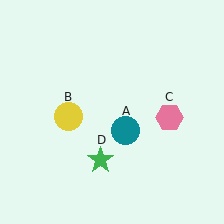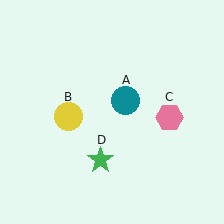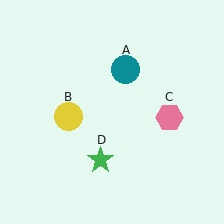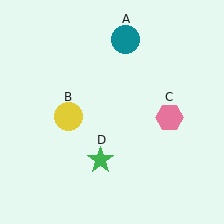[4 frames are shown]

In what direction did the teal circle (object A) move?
The teal circle (object A) moved up.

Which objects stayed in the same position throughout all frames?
Yellow circle (object B) and pink hexagon (object C) and green star (object D) remained stationary.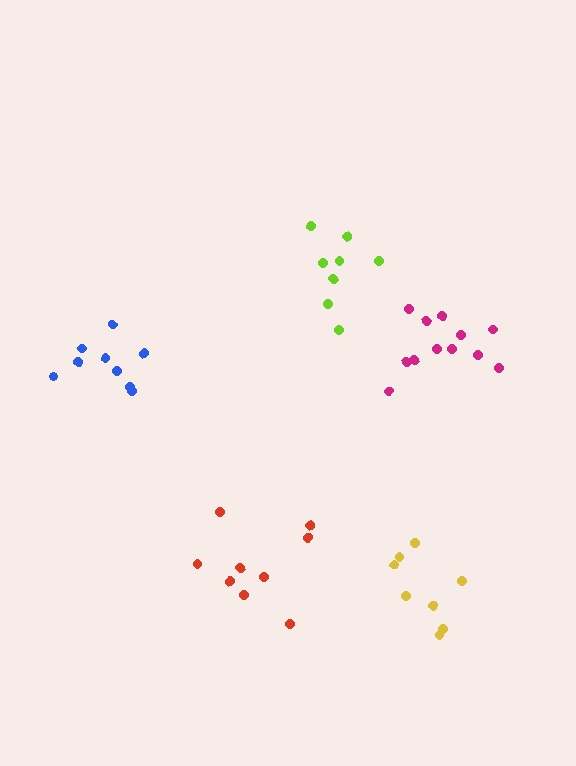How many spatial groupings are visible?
There are 5 spatial groupings.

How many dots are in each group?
Group 1: 8 dots, Group 2: 12 dots, Group 3: 9 dots, Group 4: 8 dots, Group 5: 9 dots (46 total).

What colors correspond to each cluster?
The clusters are colored: yellow, magenta, blue, lime, red.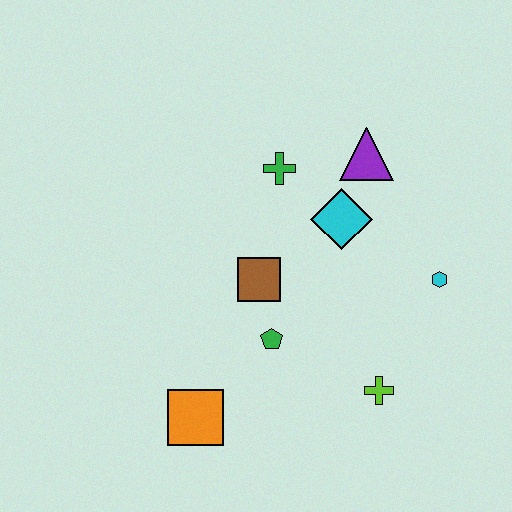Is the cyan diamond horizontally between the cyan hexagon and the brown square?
Yes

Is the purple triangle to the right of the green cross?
Yes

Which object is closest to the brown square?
The green pentagon is closest to the brown square.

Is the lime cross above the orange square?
Yes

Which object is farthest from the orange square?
The purple triangle is farthest from the orange square.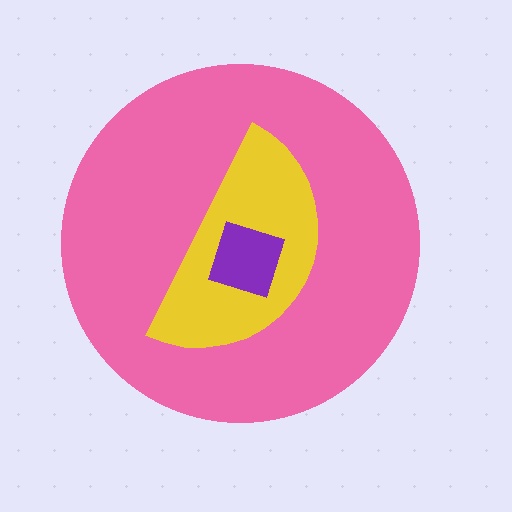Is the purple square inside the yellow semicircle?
Yes.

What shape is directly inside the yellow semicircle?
The purple square.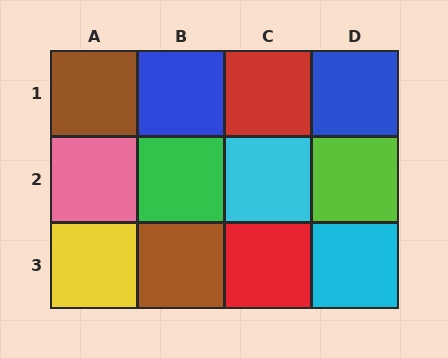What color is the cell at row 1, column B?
Blue.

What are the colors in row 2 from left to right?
Pink, green, cyan, lime.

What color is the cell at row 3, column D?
Cyan.